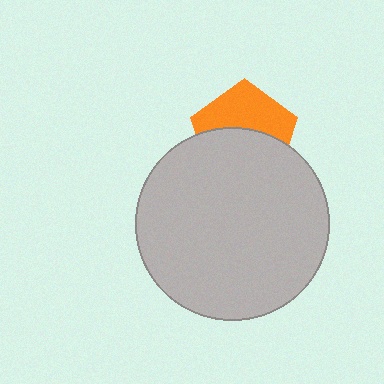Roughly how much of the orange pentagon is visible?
About half of it is visible (roughly 48%).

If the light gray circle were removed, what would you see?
You would see the complete orange pentagon.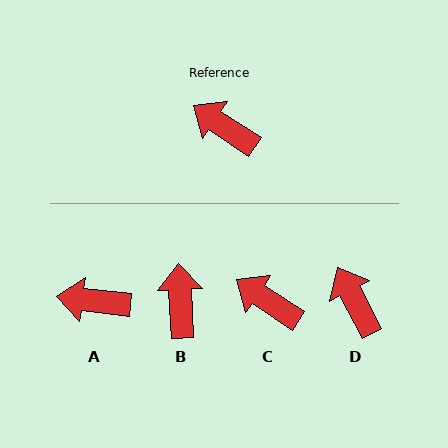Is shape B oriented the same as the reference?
No, it is off by about 53 degrees.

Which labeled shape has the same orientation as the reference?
C.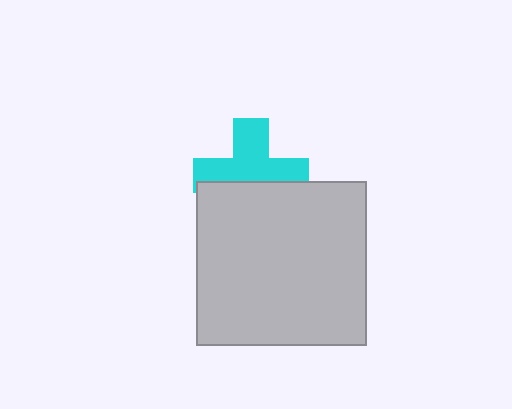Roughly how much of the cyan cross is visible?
About half of it is visible (roughly 60%).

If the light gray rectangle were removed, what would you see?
You would see the complete cyan cross.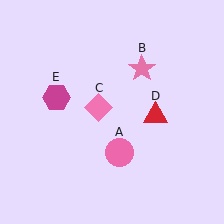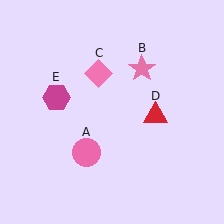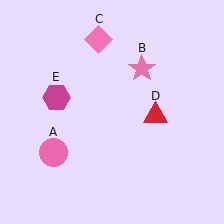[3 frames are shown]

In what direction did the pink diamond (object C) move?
The pink diamond (object C) moved up.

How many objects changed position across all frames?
2 objects changed position: pink circle (object A), pink diamond (object C).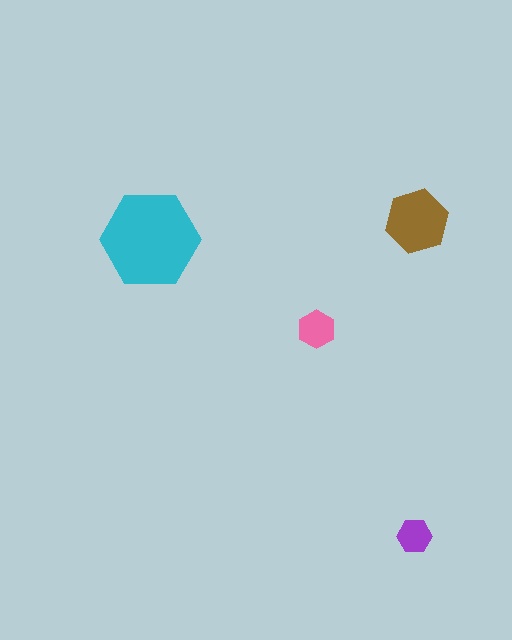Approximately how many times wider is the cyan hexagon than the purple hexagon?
About 3 times wider.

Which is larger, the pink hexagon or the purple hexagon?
The pink one.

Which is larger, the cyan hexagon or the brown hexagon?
The cyan one.